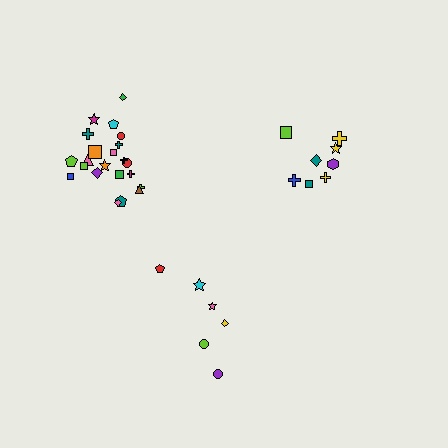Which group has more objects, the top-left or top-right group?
The top-left group.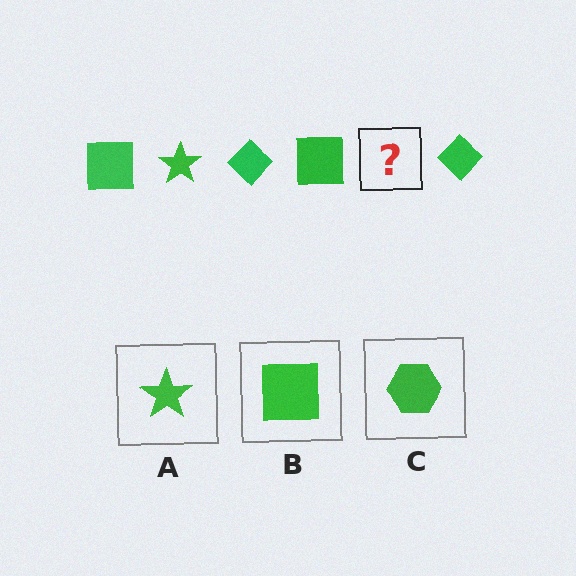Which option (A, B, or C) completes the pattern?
A.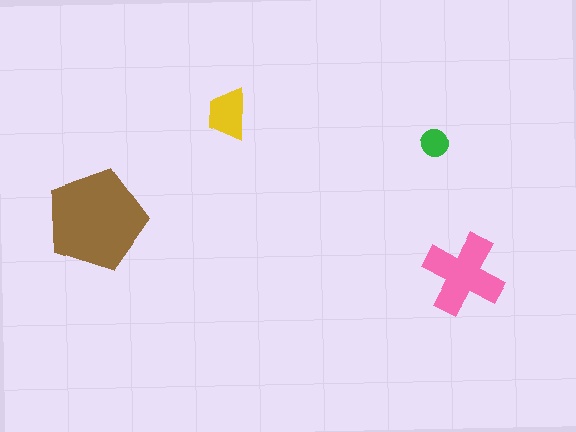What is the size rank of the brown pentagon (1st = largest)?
1st.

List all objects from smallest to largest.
The green circle, the yellow trapezoid, the pink cross, the brown pentagon.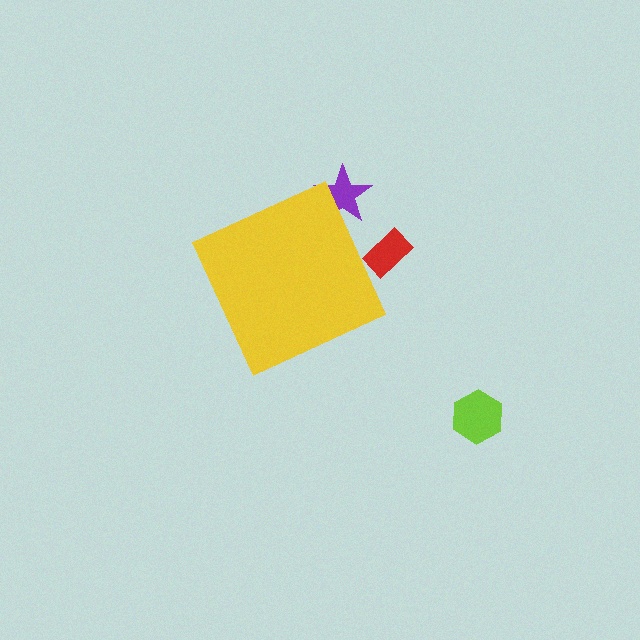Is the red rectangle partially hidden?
Yes, the red rectangle is partially hidden behind the yellow diamond.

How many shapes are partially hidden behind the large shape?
2 shapes are partially hidden.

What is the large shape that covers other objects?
A yellow diamond.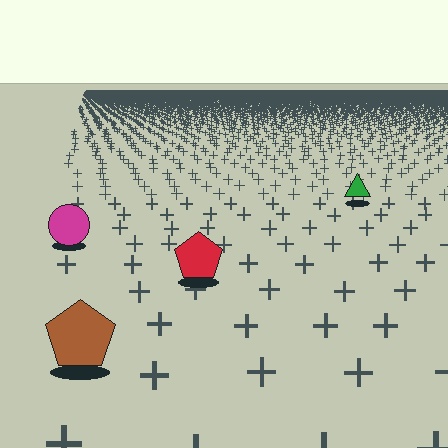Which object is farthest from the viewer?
The green triangle is farthest from the viewer. It appears smaller and the ground texture around it is denser.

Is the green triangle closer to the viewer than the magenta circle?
No. The magenta circle is closer — you can tell from the texture gradient: the ground texture is coarser near it.